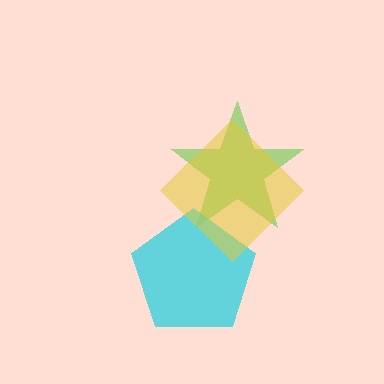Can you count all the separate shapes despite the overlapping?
Yes, there are 3 separate shapes.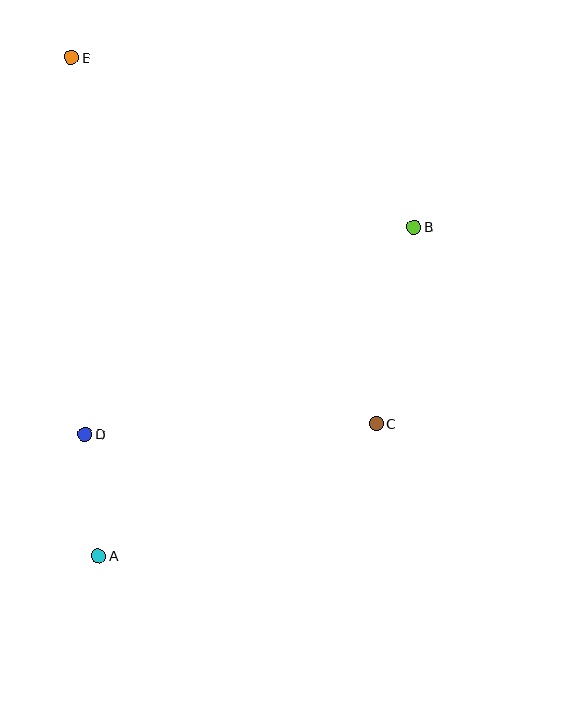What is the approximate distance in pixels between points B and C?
The distance between B and C is approximately 200 pixels.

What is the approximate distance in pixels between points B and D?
The distance between B and D is approximately 389 pixels.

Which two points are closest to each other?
Points A and D are closest to each other.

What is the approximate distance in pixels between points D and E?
The distance between D and E is approximately 376 pixels.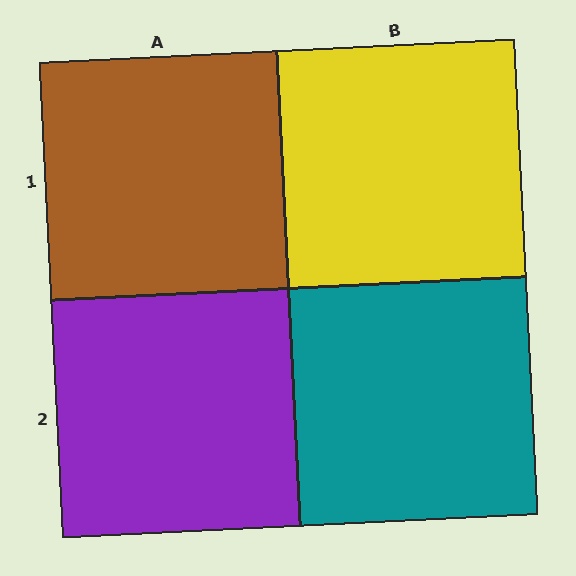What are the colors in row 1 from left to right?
Brown, yellow.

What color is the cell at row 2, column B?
Teal.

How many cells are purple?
1 cell is purple.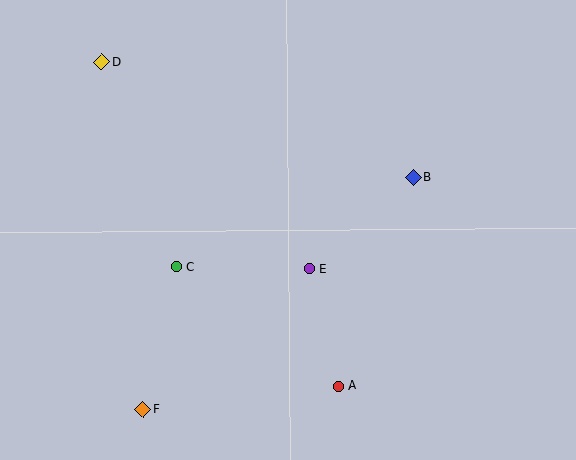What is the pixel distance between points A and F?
The distance between A and F is 197 pixels.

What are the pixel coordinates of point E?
Point E is at (310, 269).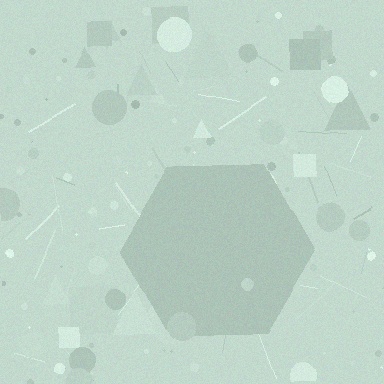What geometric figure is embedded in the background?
A hexagon is embedded in the background.